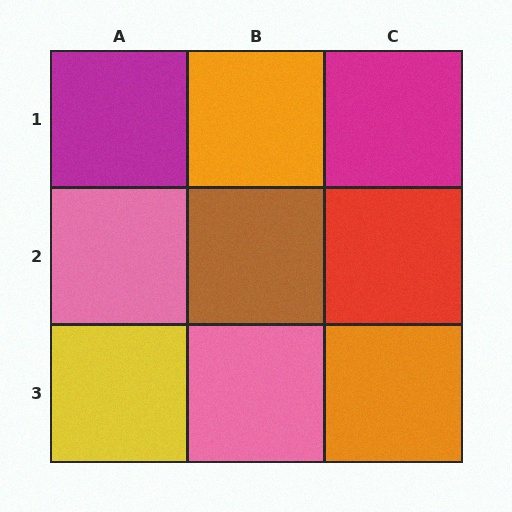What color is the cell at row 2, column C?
Red.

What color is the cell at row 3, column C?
Orange.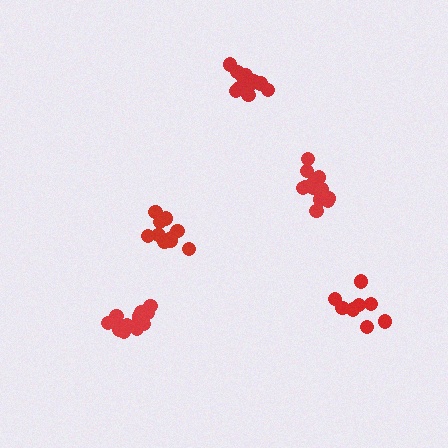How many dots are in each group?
Group 1: 13 dots, Group 2: 12 dots, Group 3: 8 dots, Group 4: 10 dots, Group 5: 12 dots (55 total).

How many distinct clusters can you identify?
There are 5 distinct clusters.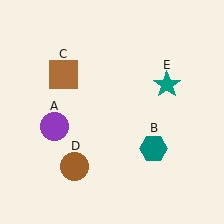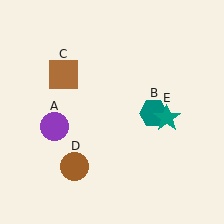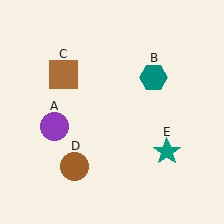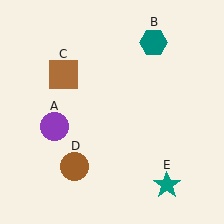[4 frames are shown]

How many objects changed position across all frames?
2 objects changed position: teal hexagon (object B), teal star (object E).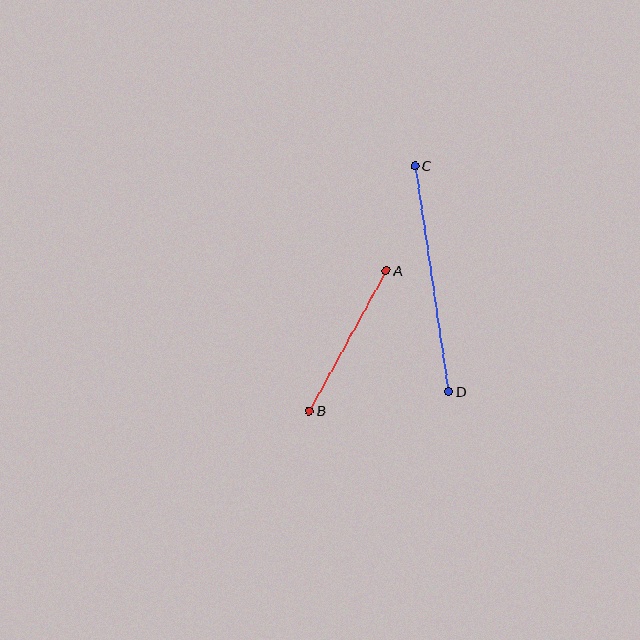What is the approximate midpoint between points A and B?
The midpoint is at approximately (348, 341) pixels.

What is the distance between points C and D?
The distance is approximately 228 pixels.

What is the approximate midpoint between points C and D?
The midpoint is at approximately (432, 279) pixels.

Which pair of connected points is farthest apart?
Points C and D are farthest apart.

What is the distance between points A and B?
The distance is approximately 161 pixels.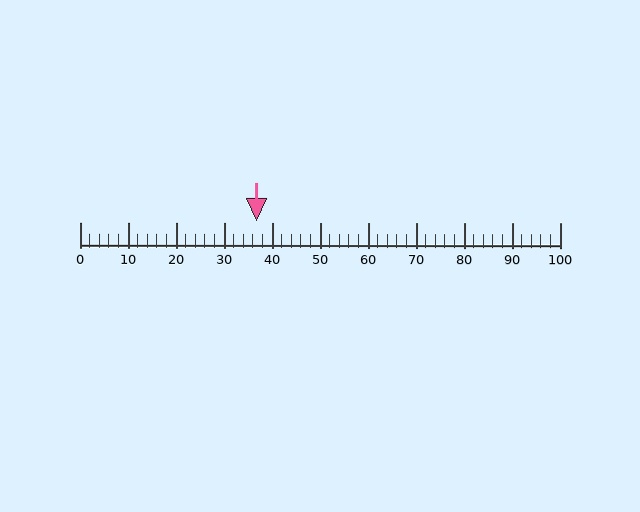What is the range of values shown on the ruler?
The ruler shows values from 0 to 100.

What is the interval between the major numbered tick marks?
The major tick marks are spaced 10 units apart.